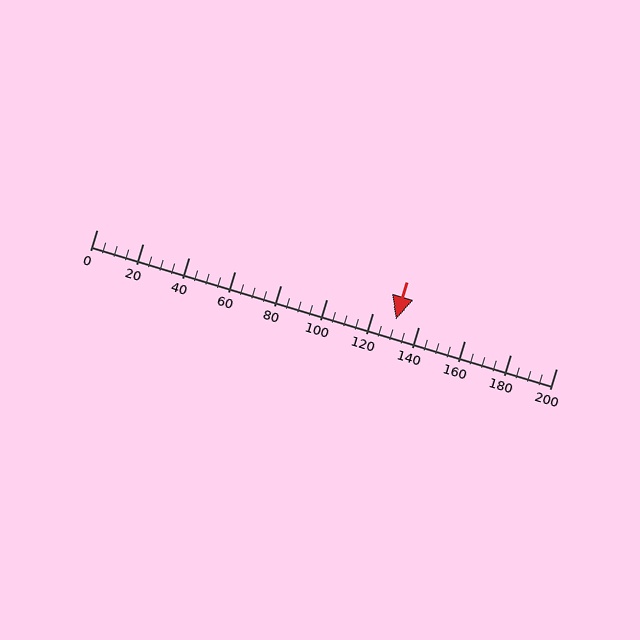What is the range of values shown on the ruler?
The ruler shows values from 0 to 200.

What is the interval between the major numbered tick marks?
The major tick marks are spaced 20 units apart.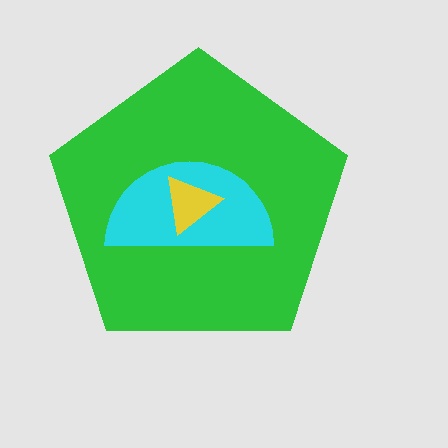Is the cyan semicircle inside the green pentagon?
Yes.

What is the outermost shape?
The green pentagon.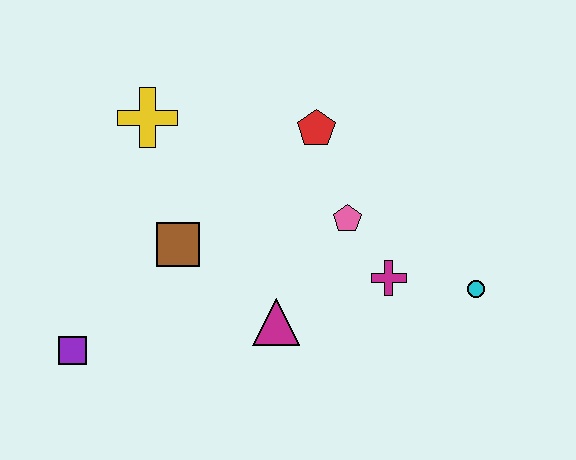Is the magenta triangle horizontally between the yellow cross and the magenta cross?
Yes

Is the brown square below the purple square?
No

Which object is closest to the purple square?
The brown square is closest to the purple square.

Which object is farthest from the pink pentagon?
The purple square is farthest from the pink pentagon.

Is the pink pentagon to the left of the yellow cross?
No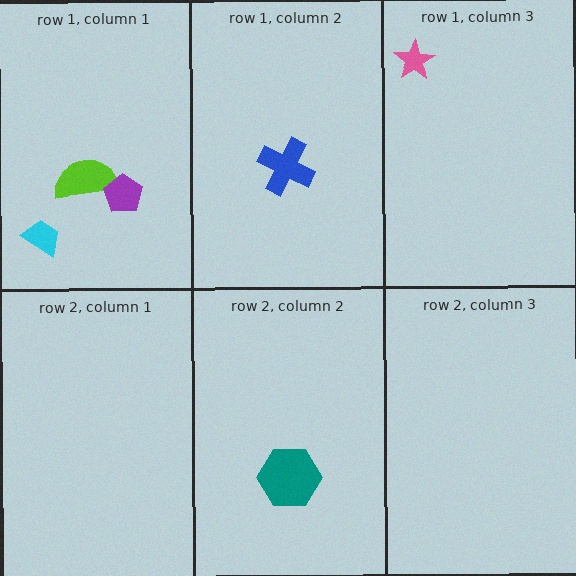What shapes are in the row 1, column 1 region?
The lime semicircle, the cyan trapezoid, the purple pentagon.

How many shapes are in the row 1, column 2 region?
1.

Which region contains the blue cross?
The row 1, column 2 region.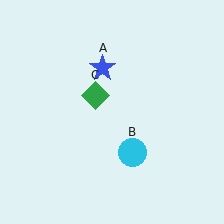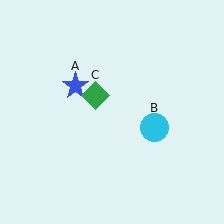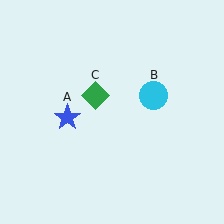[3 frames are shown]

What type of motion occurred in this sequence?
The blue star (object A), cyan circle (object B) rotated counterclockwise around the center of the scene.